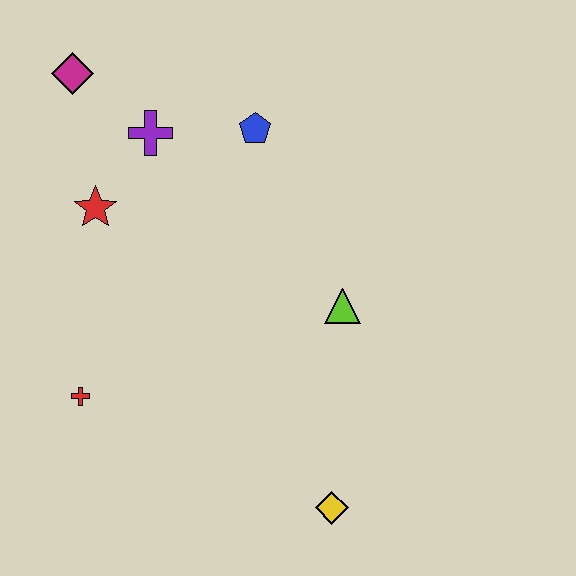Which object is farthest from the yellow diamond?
The magenta diamond is farthest from the yellow diamond.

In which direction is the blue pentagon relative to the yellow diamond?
The blue pentagon is above the yellow diamond.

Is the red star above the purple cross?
No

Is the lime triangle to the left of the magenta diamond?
No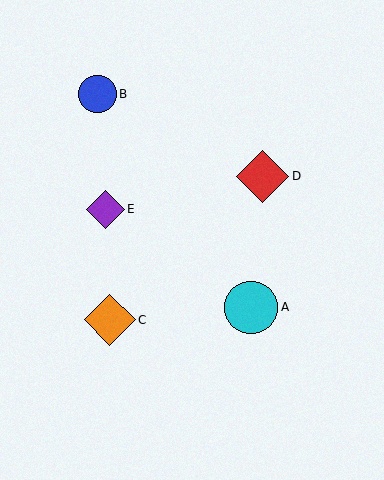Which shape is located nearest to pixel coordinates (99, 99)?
The blue circle (labeled B) at (98, 94) is nearest to that location.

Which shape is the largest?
The cyan circle (labeled A) is the largest.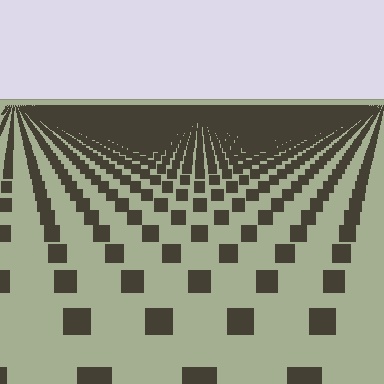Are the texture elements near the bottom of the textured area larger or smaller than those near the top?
Larger. Near the bottom, elements are closer to the viewer and appear at a bigger on-screen size.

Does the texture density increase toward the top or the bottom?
Density increases toward the top.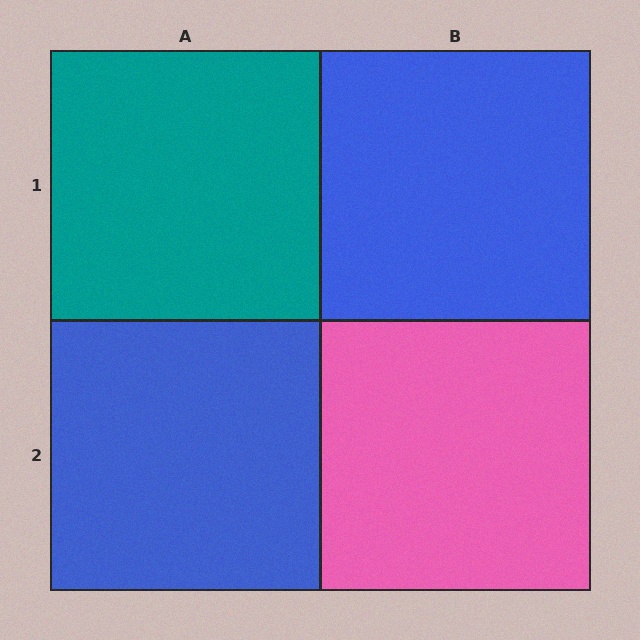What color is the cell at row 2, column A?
Blue.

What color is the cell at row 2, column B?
Pink.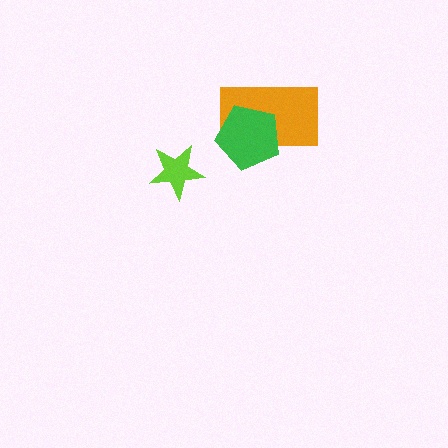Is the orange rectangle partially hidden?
Yes, it is partially covered by another shape.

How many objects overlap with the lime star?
0 objects overlap with the lime star.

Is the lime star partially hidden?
No, no other shape covers it.